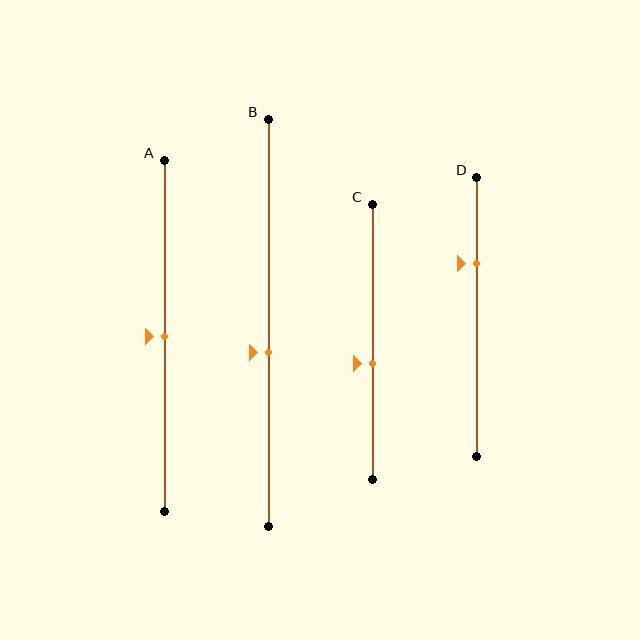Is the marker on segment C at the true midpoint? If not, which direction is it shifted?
No, the marker on segment C is shifted downward by about 8% of the segment length.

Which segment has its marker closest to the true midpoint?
Segment A has its marker closest to the true midpoint.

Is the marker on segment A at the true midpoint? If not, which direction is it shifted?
Yes, the marker on segment A is at the true midpoint.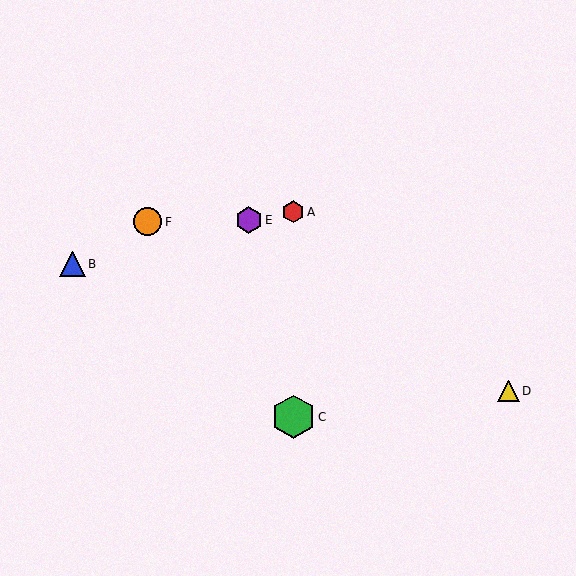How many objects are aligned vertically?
2 objects (A, C) are aligned vertically.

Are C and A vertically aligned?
Yes, both are at x≈293.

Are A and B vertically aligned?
No, A is at x≈293 and B is at x≈73.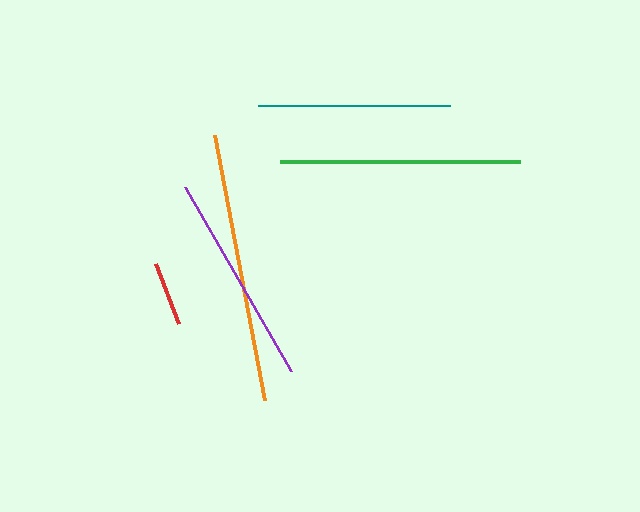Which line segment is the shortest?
The red line is the shortest at approximately 65 pixels.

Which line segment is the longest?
The orange line is the longest at approximately 270 pixels.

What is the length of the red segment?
The red segment is approximately 65 pixels long.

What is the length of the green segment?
The green segment is approximately 240 pixels long.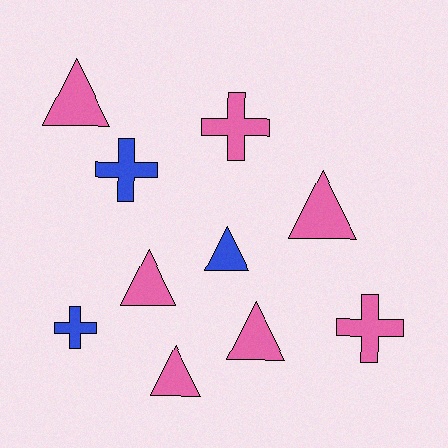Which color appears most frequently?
Pink, with 7 objects.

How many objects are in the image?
There are 10 objects.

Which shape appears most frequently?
Triangle, with 6 objects.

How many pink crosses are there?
There are 2 pink crosses.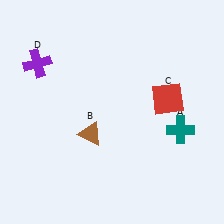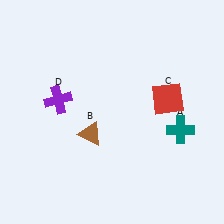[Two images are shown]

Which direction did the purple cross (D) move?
The purple cross (D) moved down.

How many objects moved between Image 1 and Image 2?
1 object moved between the two images.